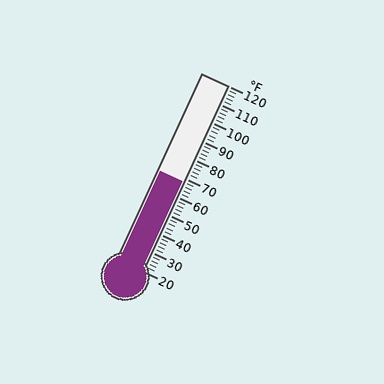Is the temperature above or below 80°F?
The temperature is below 80°F.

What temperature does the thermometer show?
The thermometer shows approximately 68°F.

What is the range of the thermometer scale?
The thermometer scale ranges from 20°F to 120°F.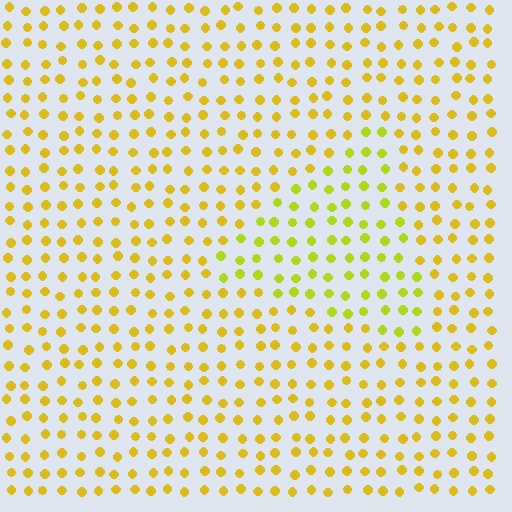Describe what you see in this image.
The image is filled with small yellow elements in a uniform arrangement. A triangle-shaped region is visible where the elements are tinted to a slightly different hue, forming a subtle color boundary.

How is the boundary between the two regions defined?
The boundary is defined purely by a slight shift in hue (about 25 degrees). Spacing, size, and orientation are identical on both sides.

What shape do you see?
I see a triangle.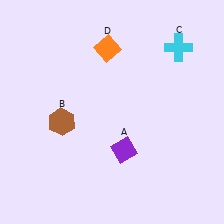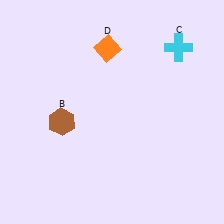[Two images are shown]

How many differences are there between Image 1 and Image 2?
There is 1 difference between the two images.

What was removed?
The purple diamond (A) was removed in Image 2.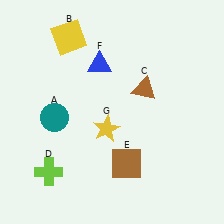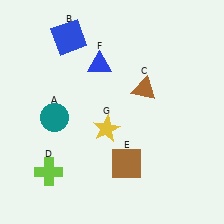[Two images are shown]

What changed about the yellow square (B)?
In Image 1, B is yellow. In Image 2, it changed to blue.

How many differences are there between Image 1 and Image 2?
There is 1 difference between the two images.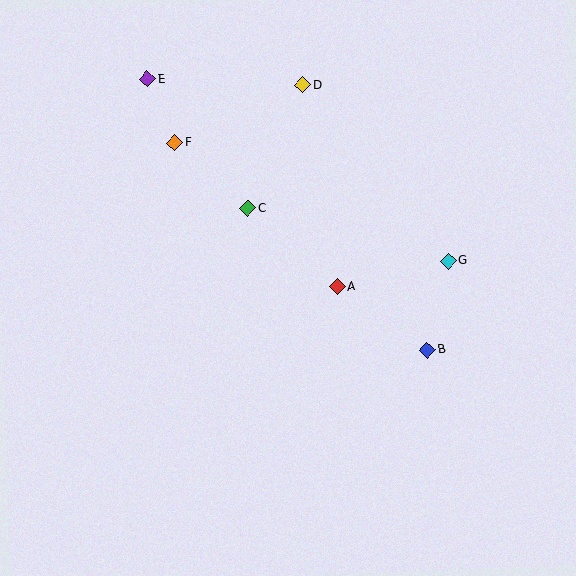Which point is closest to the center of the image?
Point A at (337, 287) is closest to the center.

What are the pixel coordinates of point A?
Point A is at (337, 287).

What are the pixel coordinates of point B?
Point B is at (427, 350).